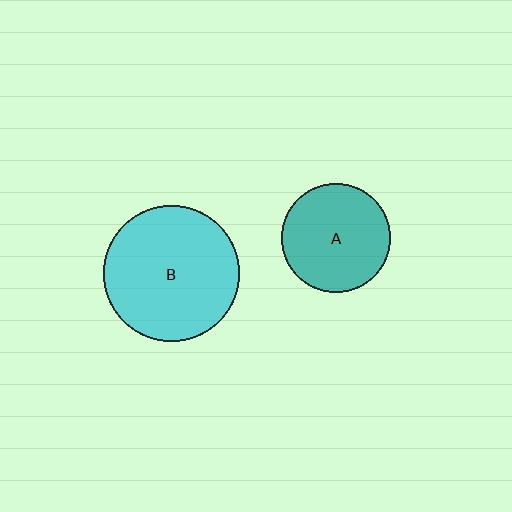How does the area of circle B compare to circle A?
Approximately 1.6 times.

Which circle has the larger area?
Circle B (cyan).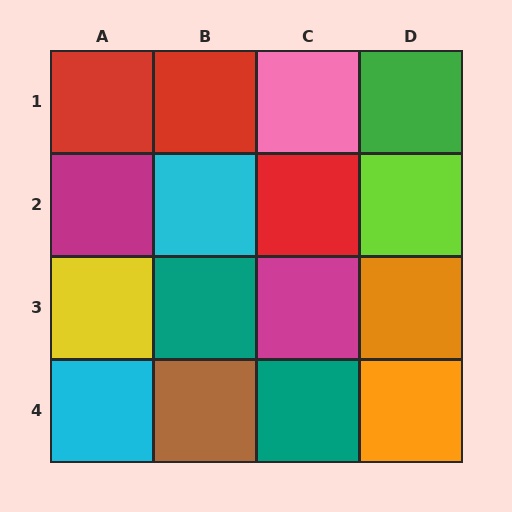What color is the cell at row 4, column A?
Cyan.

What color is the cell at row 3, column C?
Magenta.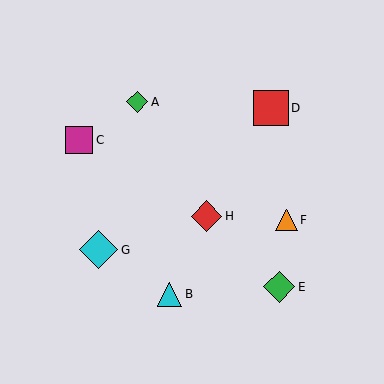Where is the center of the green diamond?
The center of the green diamond is at (279, 287).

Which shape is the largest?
The cyan diamond (labeled G) is the largest.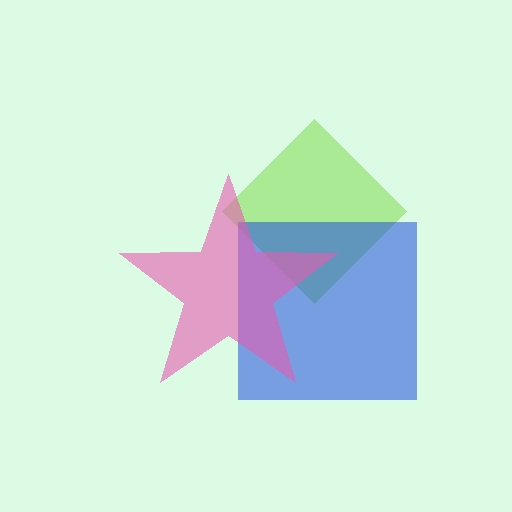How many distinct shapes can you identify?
There are 3 distinct shapes: a lime diamond, a blue square, a pink star.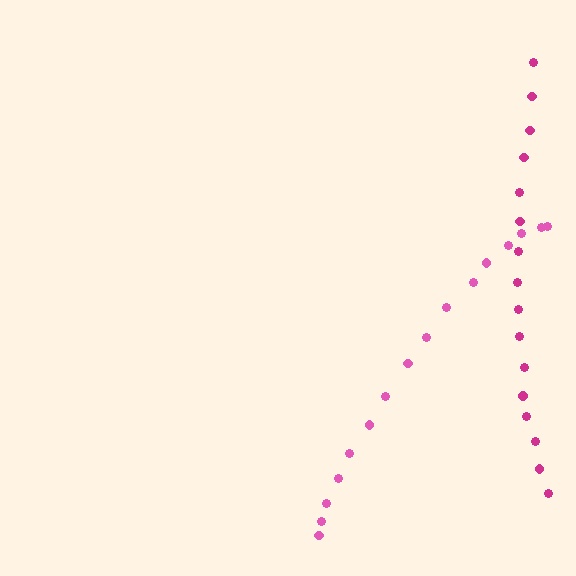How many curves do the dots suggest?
There are 2 distinct paths.